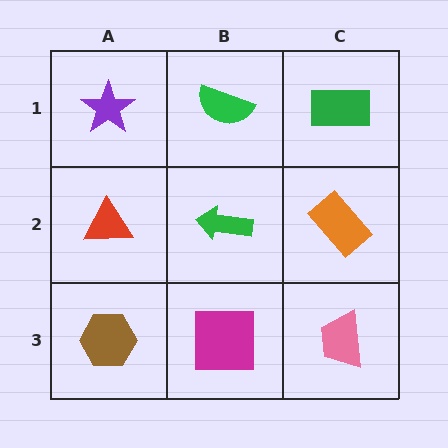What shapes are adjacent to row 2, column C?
A green rectangle (row 1, column C), a pink trapezoid (row 3, column C), a green arrow (row 2, column B).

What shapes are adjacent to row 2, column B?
A green semicircle (row 1, column B), a magenta square (row 3, column B), a red triangle (row 2, column A), an orange rectangle (row 2, column C).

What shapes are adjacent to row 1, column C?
An orange rectangle (row 2, column C), a green semicircle (row 1, column B).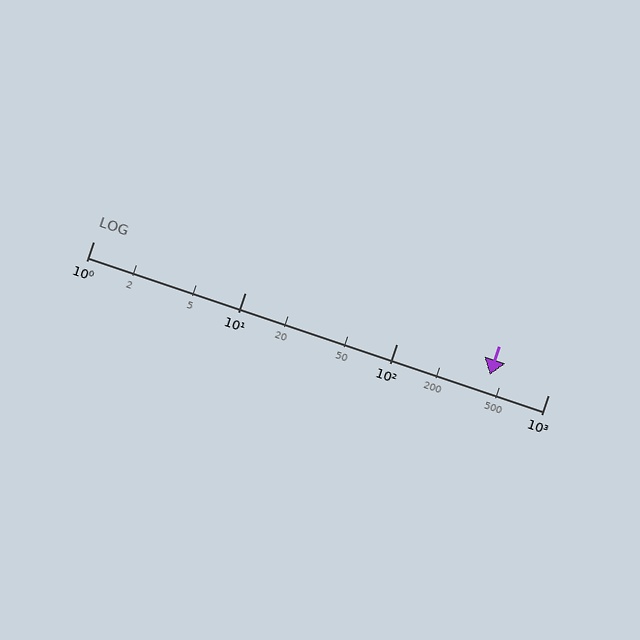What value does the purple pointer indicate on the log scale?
The pointer indicates approximately 410.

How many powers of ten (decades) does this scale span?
The scale spans 3 decades, from 1 to 1000.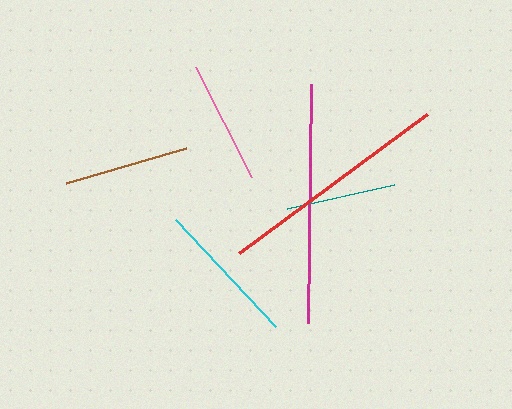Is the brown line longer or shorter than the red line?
The red line is longer than the brown line.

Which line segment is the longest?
The magenta line is the longest at approximately 239 pixels.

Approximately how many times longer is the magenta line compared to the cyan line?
The magenta line is approximately 1.6 times the length of the cyan line.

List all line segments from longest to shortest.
From longest to shortest: magenta, red, cyan, brown, pink, teal.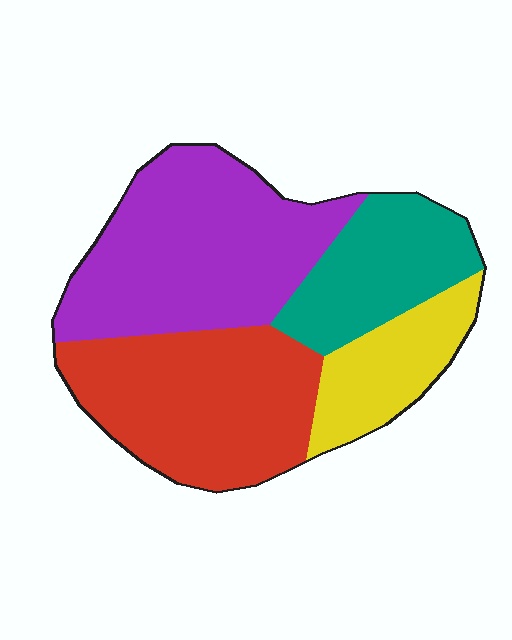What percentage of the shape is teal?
Teal takes up about one fifth (1/5) of the shape.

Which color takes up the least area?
Yellow, at roughly 15%.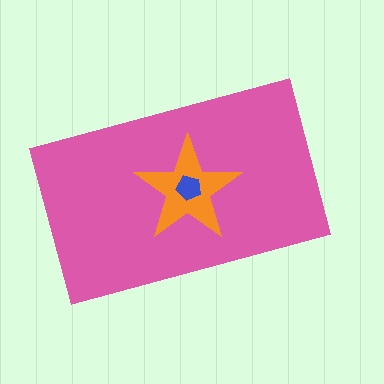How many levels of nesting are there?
3.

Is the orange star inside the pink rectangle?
Yes.